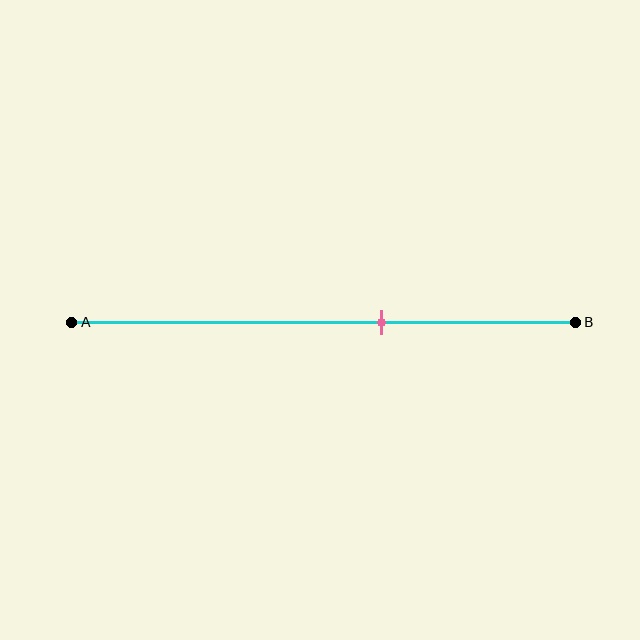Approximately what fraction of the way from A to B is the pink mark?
The pink mark is approximately 60% of the way from A to B.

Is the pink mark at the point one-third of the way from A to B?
No, the mark is at about 60% from A, not at the 33% one-third point.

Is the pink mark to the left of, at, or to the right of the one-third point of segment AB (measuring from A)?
The pink mark is to the right of the one-third point of segment AB.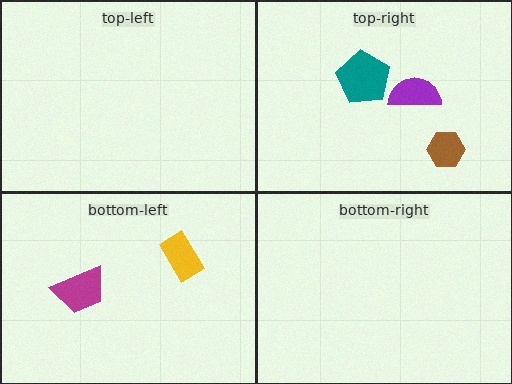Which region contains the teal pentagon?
The top-right region.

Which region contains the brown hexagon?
The top-right region.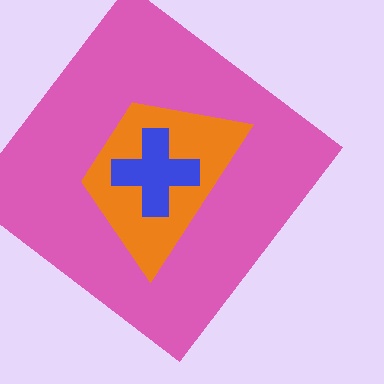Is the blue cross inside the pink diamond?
Yes.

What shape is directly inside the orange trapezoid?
The blue cross.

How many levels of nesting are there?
3.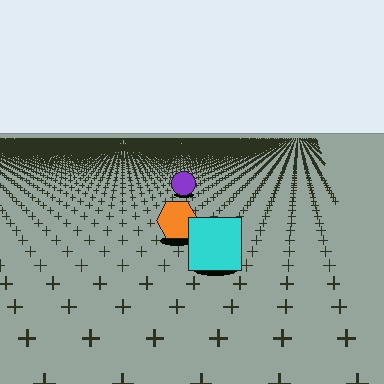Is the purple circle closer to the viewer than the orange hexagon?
No. The orange hexagon is closer — you can tell from the texture gradient: the ground texture is coarser near it.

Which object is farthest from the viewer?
The purple circle is farthest from the viewer. It appears smaller and the ground texture around it is denser.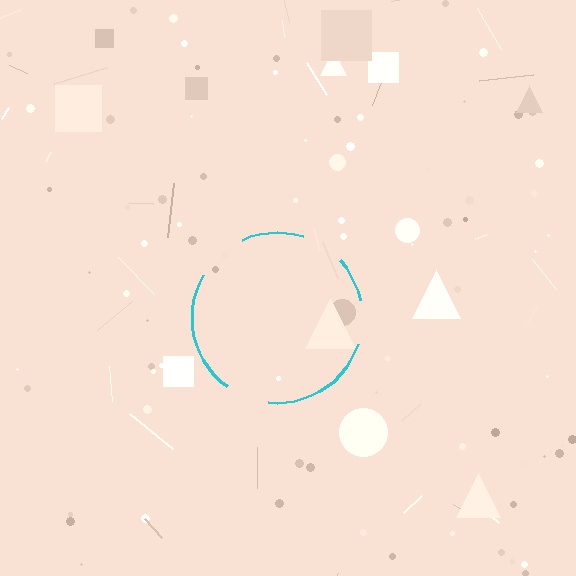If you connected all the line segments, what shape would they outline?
They would outline a circle.